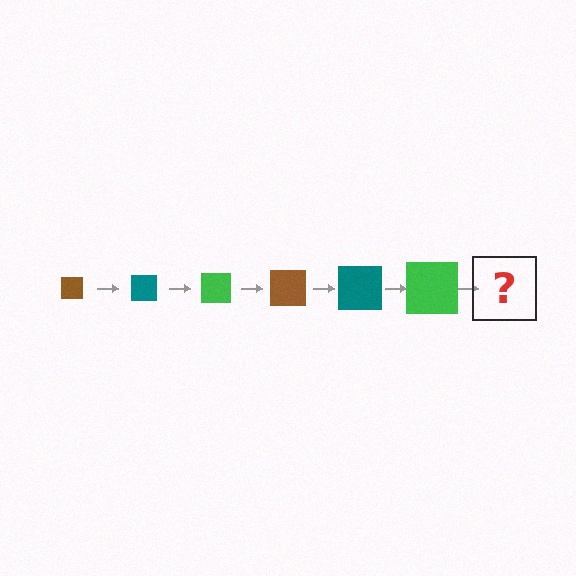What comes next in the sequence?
The next element should be a brown square, larger than the previous one.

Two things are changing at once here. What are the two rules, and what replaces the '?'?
The two rules are that the square grows larger each step and the color cycles through brown, teal, and green. The '?' should be a brown square, larger than the previous one.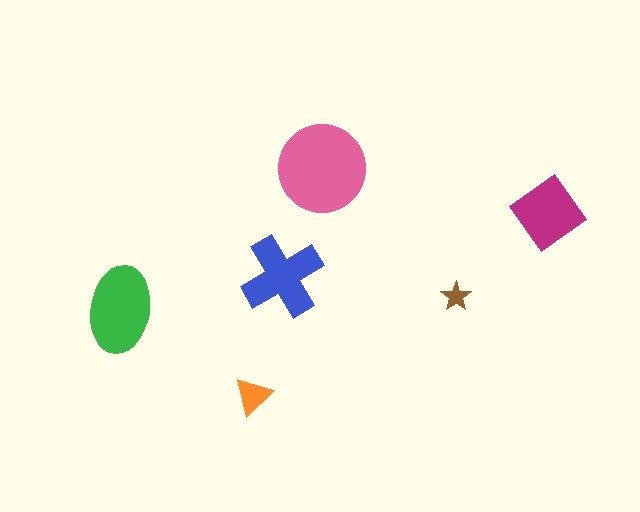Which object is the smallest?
The brown star.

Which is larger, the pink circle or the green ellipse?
The pink circle.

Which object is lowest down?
The orange triangle is bottommost.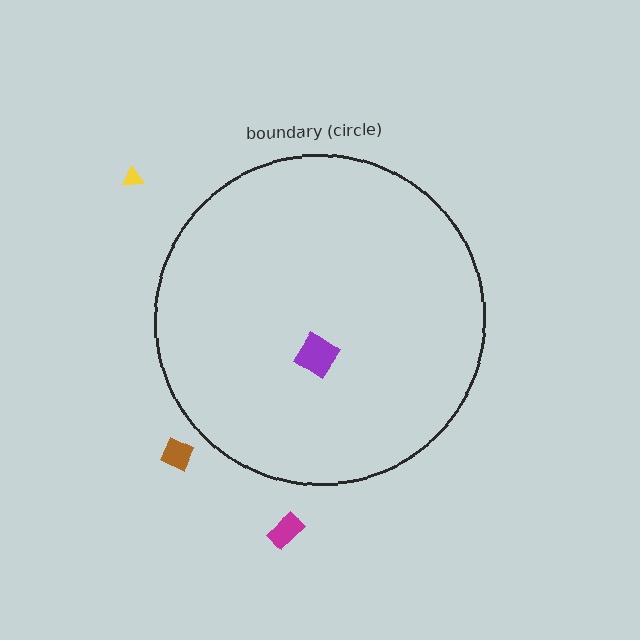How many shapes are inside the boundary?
1 inside, 3 outside.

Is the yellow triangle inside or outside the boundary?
Outside.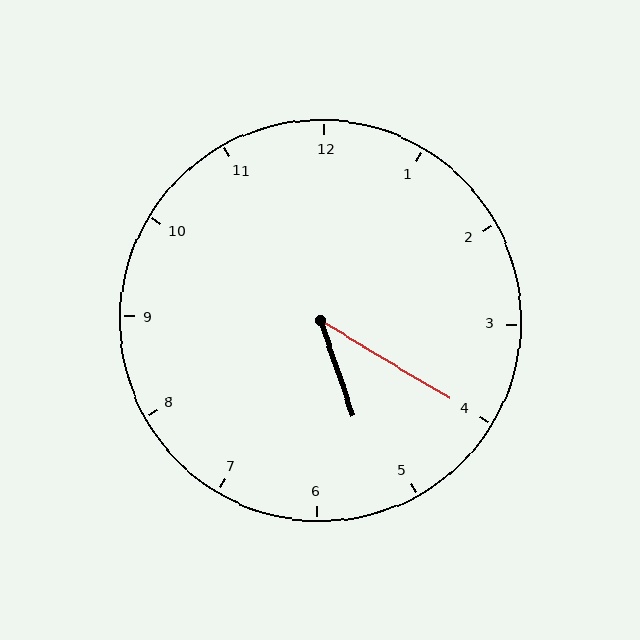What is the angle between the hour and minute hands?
Approximately 40 degrees.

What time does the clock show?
5:20.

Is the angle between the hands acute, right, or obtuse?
It is acute.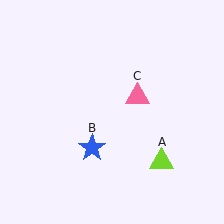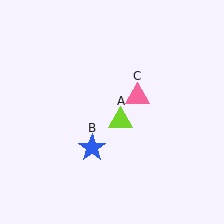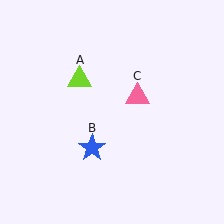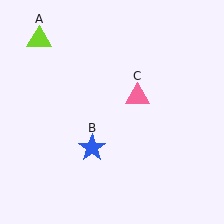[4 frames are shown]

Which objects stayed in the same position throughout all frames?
Blue star (object B) and pink triangle (object C) remained stationary.